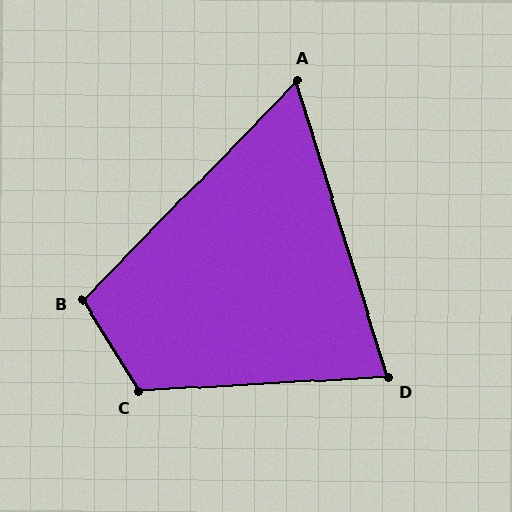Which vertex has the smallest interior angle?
A, at approximately 62 degrees.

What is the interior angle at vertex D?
Approximately 76 degrees (acute).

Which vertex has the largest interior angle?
C, at approximately 118 degrees.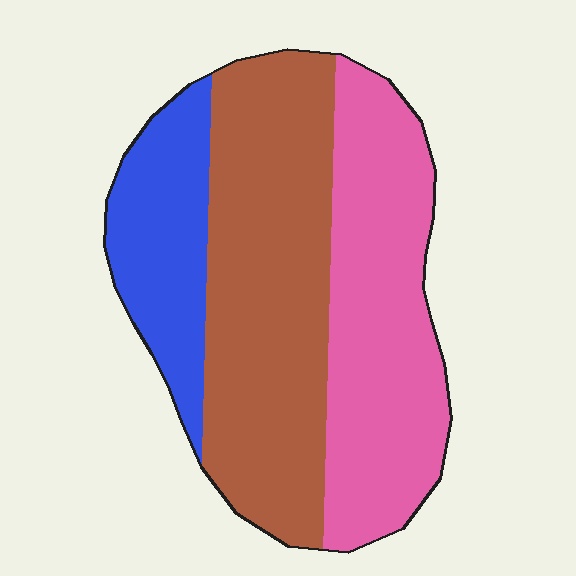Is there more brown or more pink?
Brown.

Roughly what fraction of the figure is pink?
Pink takes up about three eighths (3/8) of the figure.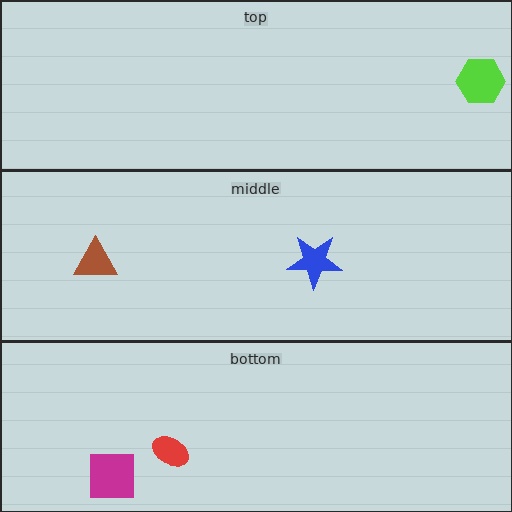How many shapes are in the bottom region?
2.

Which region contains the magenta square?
The bottom region.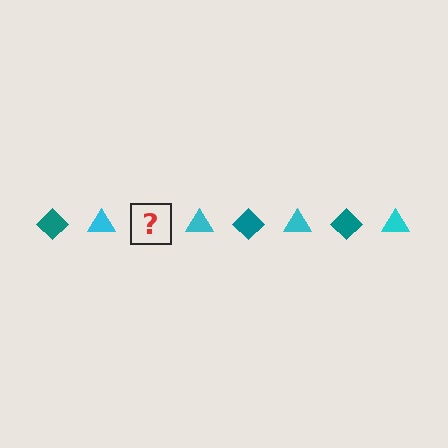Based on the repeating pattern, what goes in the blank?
The blank should be a teal diamond.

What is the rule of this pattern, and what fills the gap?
The rule is that the pattern alternates between teal diamond and cyan triangle. The gap should be filled with a teal diamond.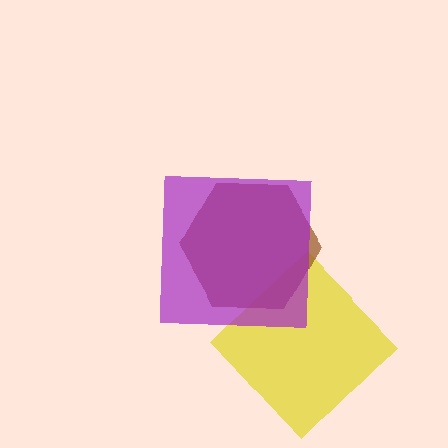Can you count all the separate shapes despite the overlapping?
Yes, there are 3 separate shapes.